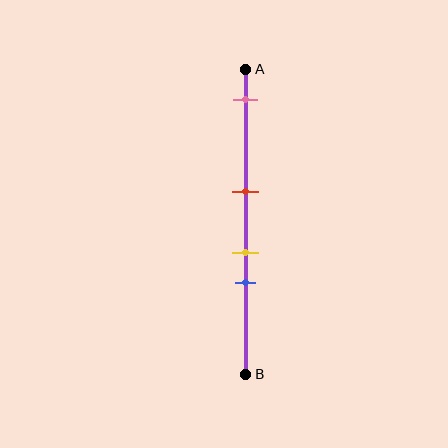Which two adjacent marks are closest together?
The yellow and blue marks are the closest adjacent pair.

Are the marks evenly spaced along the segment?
No, the marks are not evenly spaced.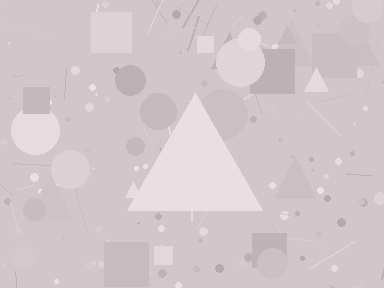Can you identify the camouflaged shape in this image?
The camouflaged shape is a triangle.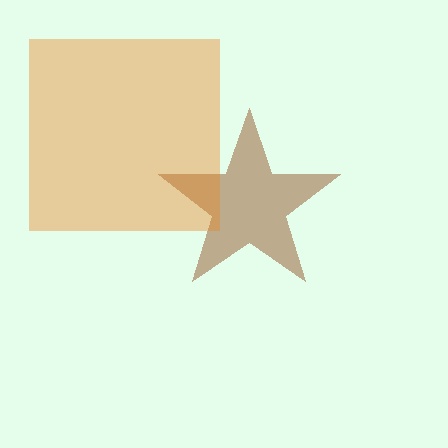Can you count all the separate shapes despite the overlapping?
Yes, there are 2 separate shapes.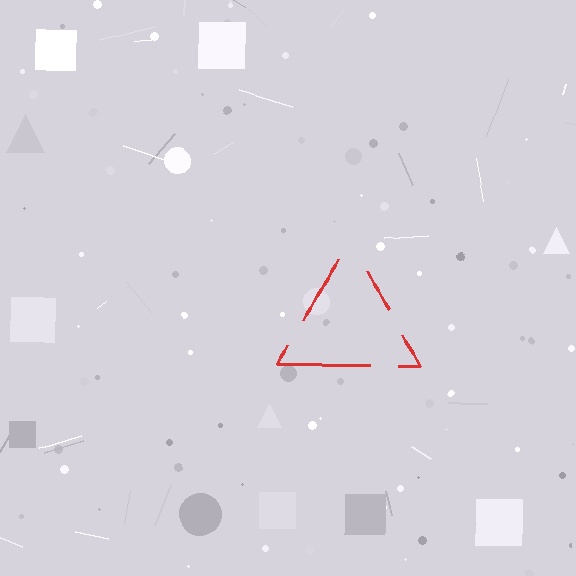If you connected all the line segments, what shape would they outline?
They would outline a triangle.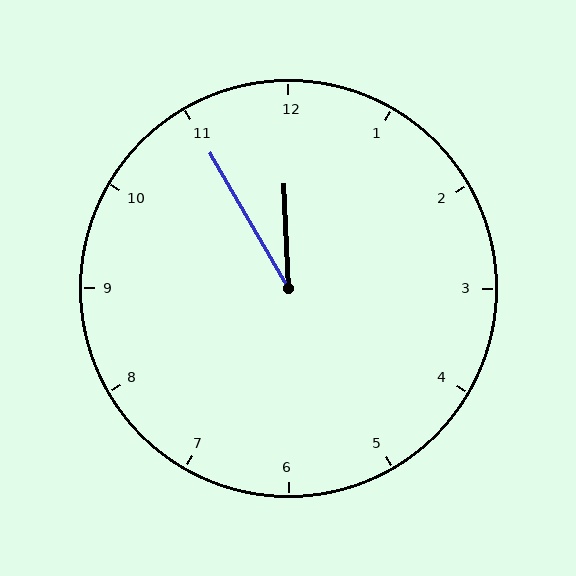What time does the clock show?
11:55.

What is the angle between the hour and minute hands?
Approximately 28 degrees.